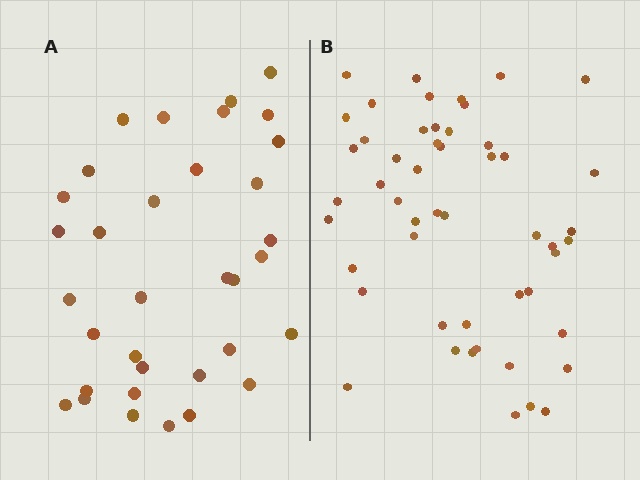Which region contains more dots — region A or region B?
Region B (the right region) has more dots.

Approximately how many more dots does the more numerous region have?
Region B has approximately 15 more dots than region A.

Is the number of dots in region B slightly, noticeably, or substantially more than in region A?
Region B has substantially more. The ratio is roughly 1.5 to 1.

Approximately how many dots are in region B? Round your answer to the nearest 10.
About 50 dots. (The exact count is 51, which rounds to 50.)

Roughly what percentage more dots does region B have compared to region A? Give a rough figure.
About 50% more.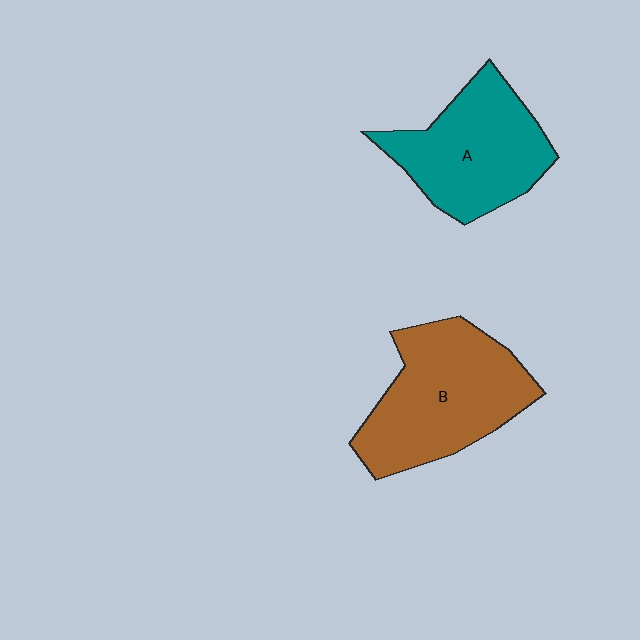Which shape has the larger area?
Shape B (brown).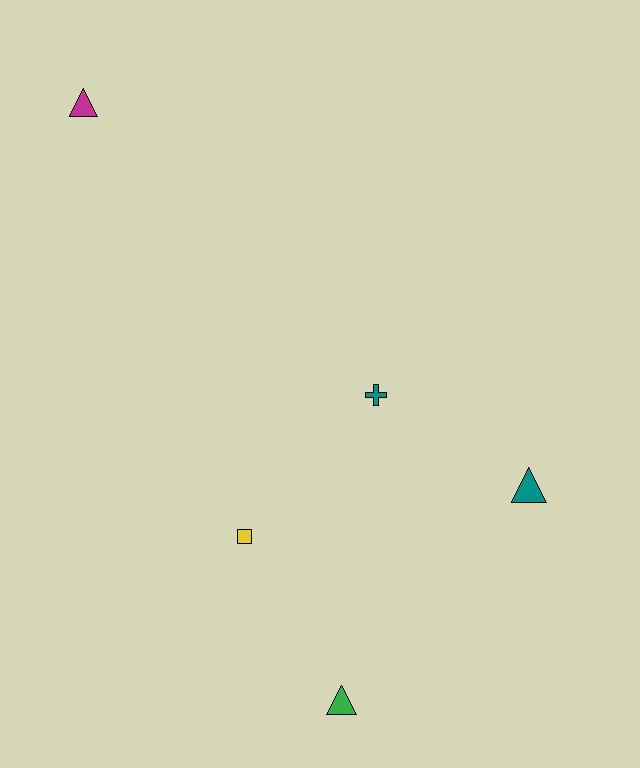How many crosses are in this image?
There is 1 cross.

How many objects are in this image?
There are 5 objects.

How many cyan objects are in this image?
There are no cyan objects.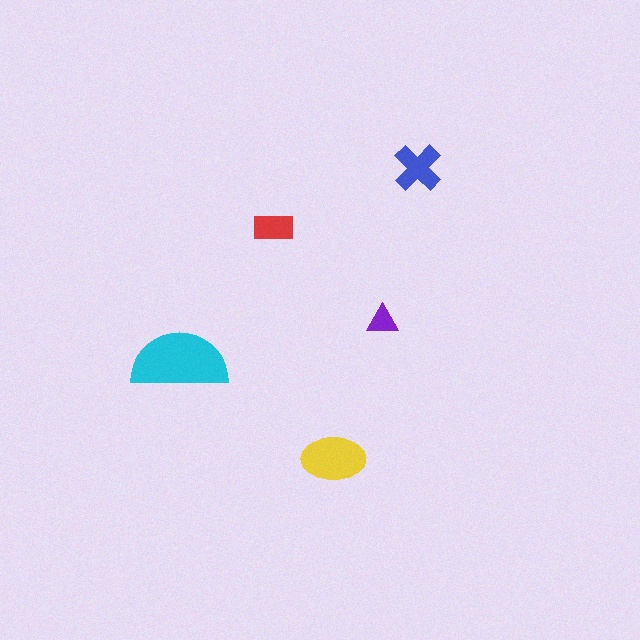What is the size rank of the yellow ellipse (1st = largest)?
2nd.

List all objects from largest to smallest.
The cyan semicircle, the yellow ellipse, the blue cross, the red rectangle, the purple triangle.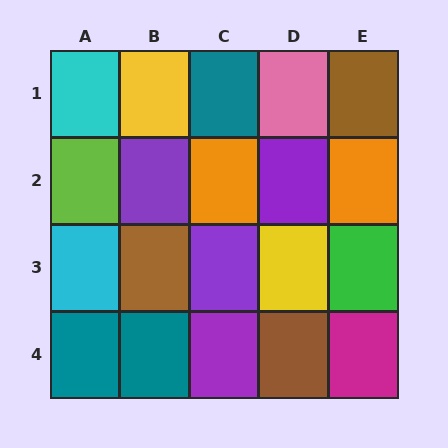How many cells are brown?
3 cells are brown.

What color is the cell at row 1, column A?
Cyan.